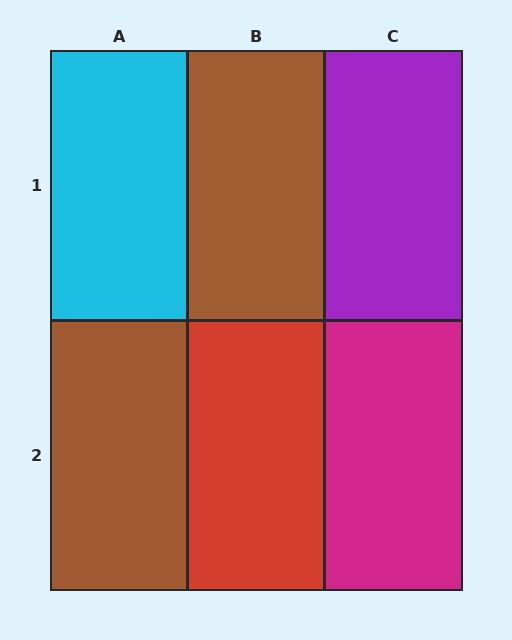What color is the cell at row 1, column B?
Brown.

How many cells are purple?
1 cell is purple.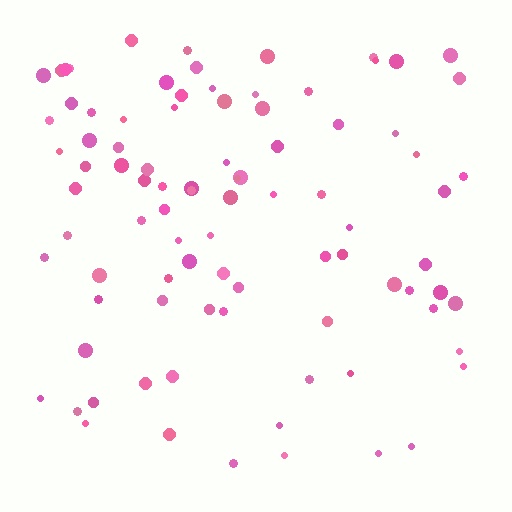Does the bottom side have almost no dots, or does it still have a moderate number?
Still a moderate number, just noticeably fewer than the top.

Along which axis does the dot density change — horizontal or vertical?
Vertical.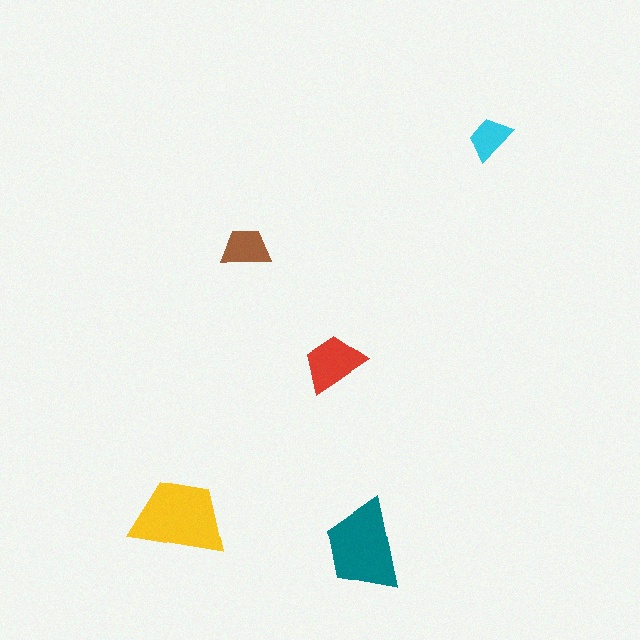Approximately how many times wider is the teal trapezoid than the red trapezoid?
About 1.5 times wider.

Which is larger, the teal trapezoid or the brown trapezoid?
The teal one.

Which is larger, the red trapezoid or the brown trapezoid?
The red one.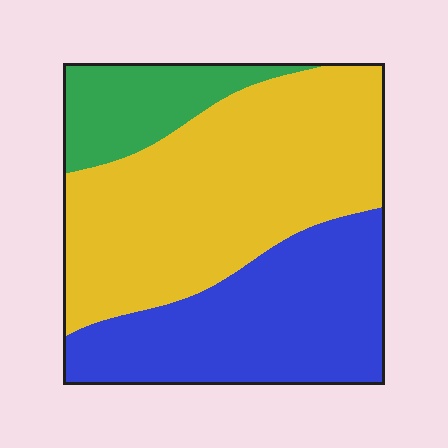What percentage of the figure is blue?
Blue covers around 35% of the figure.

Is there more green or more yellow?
Yellow.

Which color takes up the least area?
Green, at roughly 15%.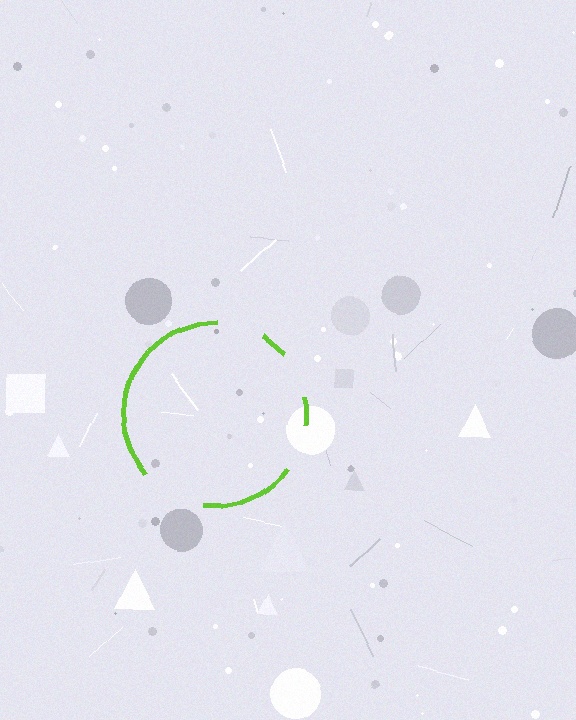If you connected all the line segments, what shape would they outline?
They would outline a circle.